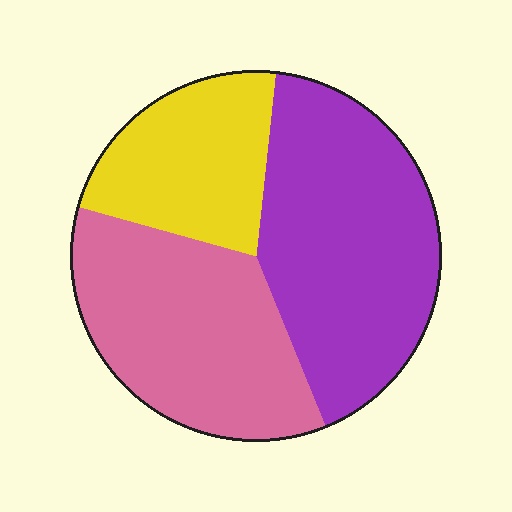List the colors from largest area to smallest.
From largest to smallest: purple, pink, yellow.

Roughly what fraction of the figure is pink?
Pink covers roughly 35% of the figure.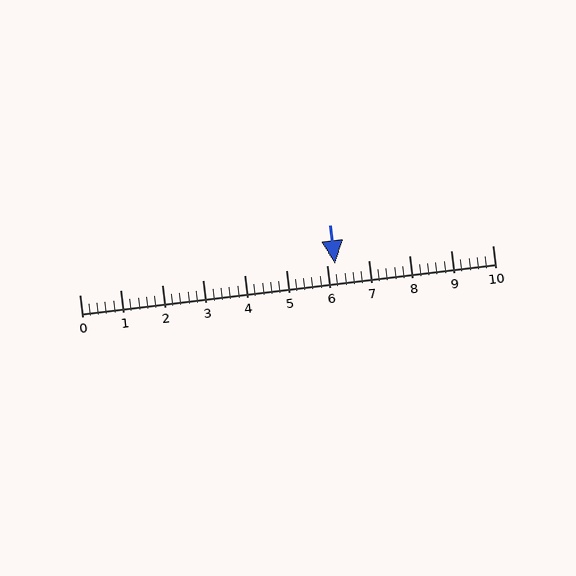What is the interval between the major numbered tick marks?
The major tick marks are spaced 1 units apart.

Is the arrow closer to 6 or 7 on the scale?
The arrow is closer to 6.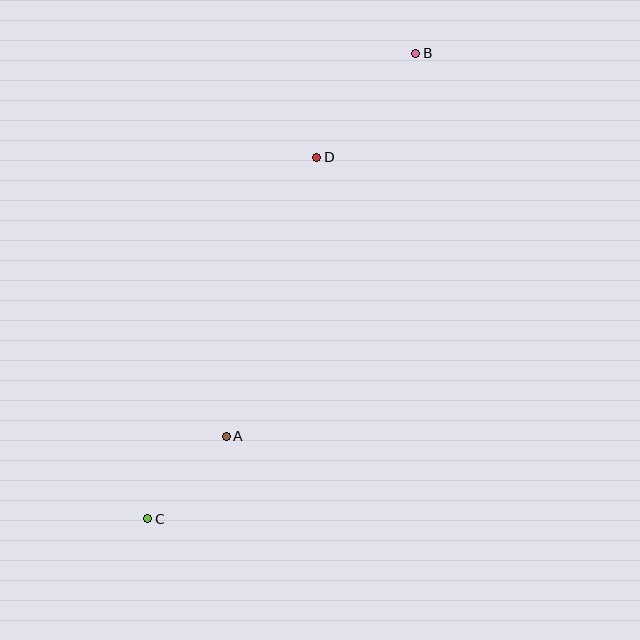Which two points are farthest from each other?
Points B and C are farthest from each other.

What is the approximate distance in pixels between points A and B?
The distance between A and B is approximately 427 pixels.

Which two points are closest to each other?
Points A and C are closest to each other.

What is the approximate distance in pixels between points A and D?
The distance between A and D is approximately 294 pixels.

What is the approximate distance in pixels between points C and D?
The distance between C and D is approximately 399 pixels.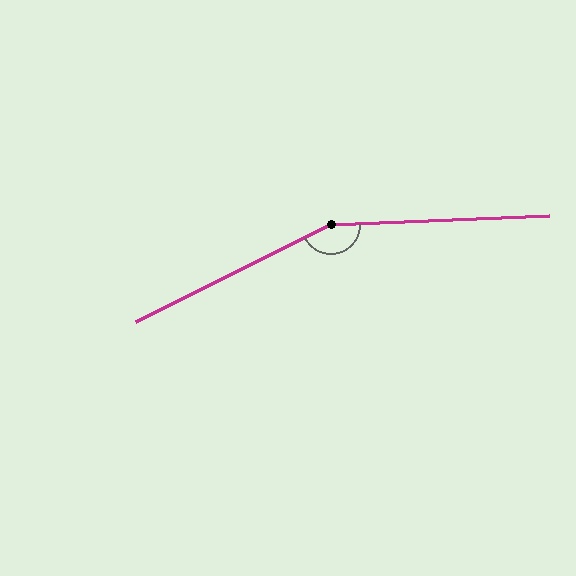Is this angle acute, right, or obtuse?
It is obtuse.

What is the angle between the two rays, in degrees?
Approximately 156 degrees.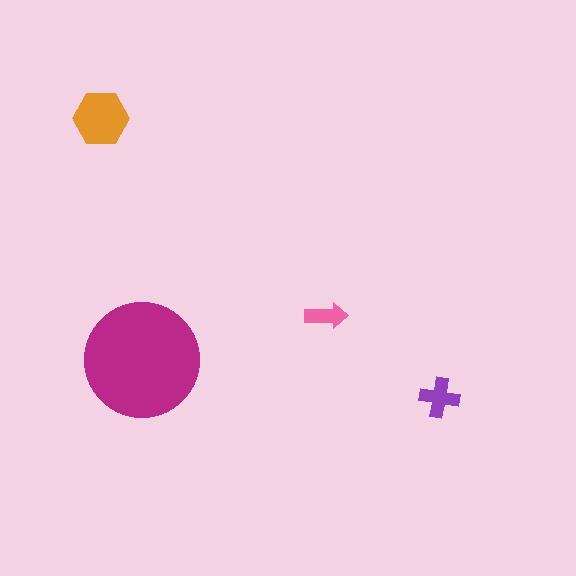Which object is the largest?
The magenta circle.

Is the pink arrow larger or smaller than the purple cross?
Smaller.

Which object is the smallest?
The pink arrow.